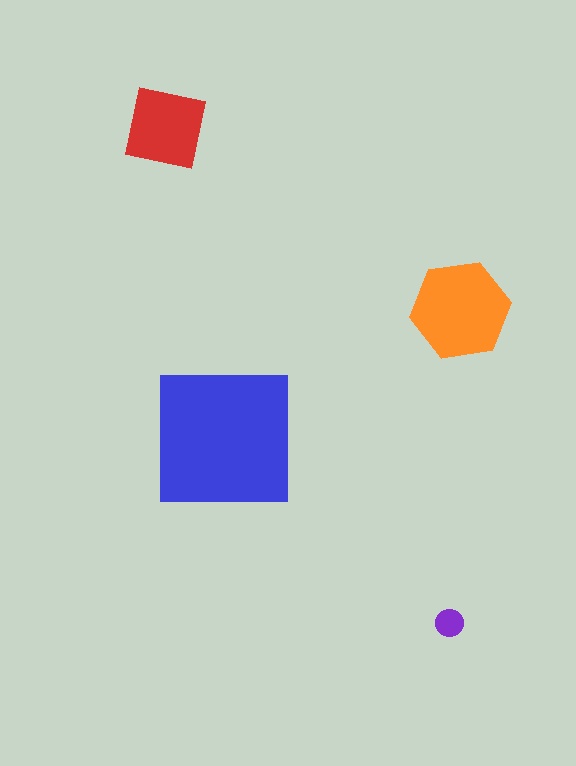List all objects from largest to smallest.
The blue square, the orange hexagon, the red square, the purple circle.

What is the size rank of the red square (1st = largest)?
3rd.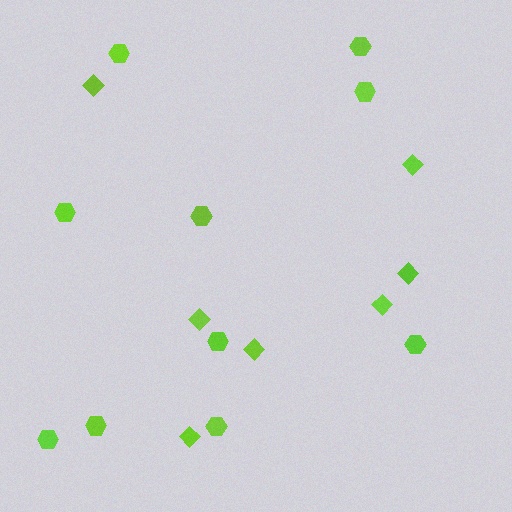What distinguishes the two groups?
There are 2 groups: one group of diamonds (7) and one group of hexagons (10).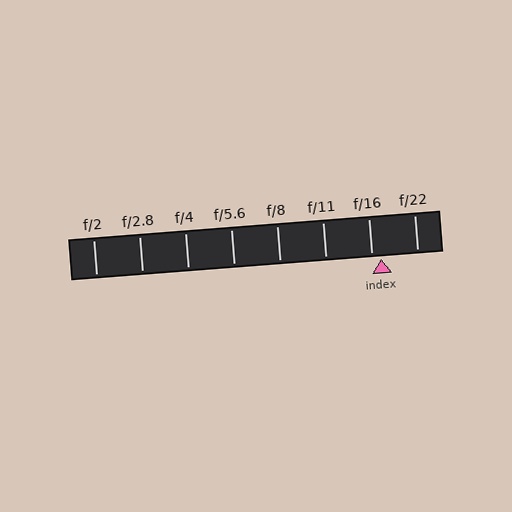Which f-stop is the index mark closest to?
The index mark is closest to f/16.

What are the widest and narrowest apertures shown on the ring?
The widest aperture shown is f/2 and the narrowest is f/22.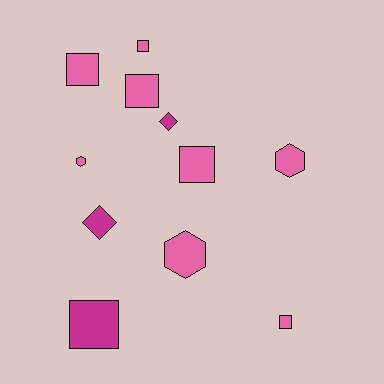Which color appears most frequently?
Pink, with 8 objects.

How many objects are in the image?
There are 11 objects.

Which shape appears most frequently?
Square, with 6 objects.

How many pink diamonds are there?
There are no pink diamonds.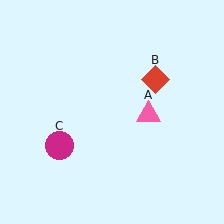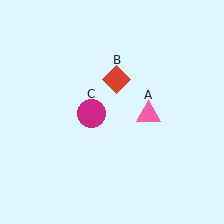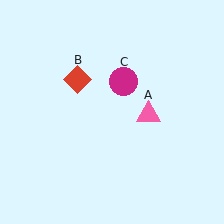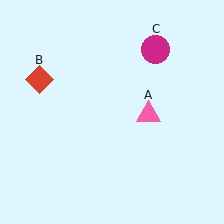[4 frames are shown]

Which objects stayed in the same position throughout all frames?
Pink triangle (object A) remained stationary.